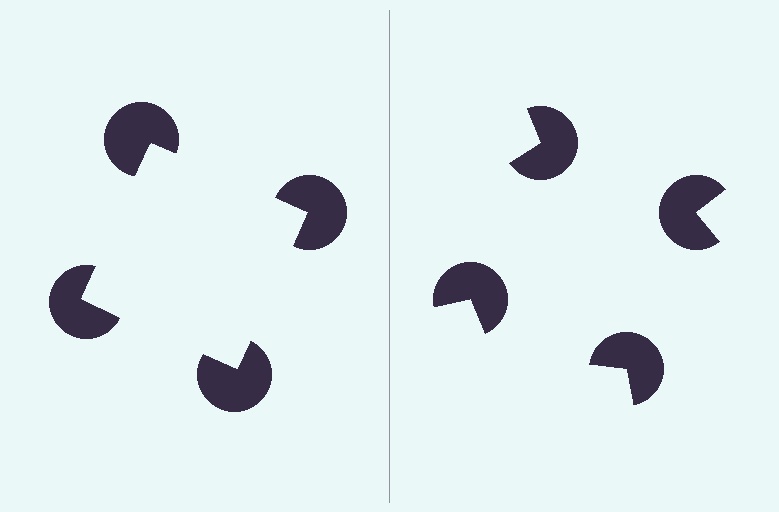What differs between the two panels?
The pac-man discs are positioned identically on both sides; only the wedge orientations differ. On the left they align to a square; on the right they are misaligned.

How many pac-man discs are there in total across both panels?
8 — 4 on each side.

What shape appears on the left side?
An illusory square.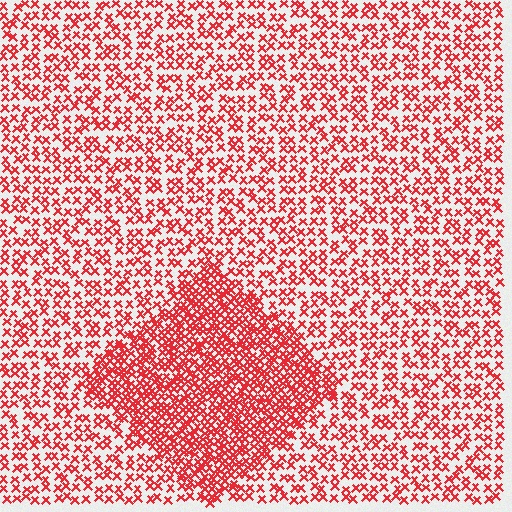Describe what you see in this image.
The image contains small red elements arranged at two different densities. A diamond-shaped region is visible where the elements are more densely packed than the surrounding area.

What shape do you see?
I see a diamond.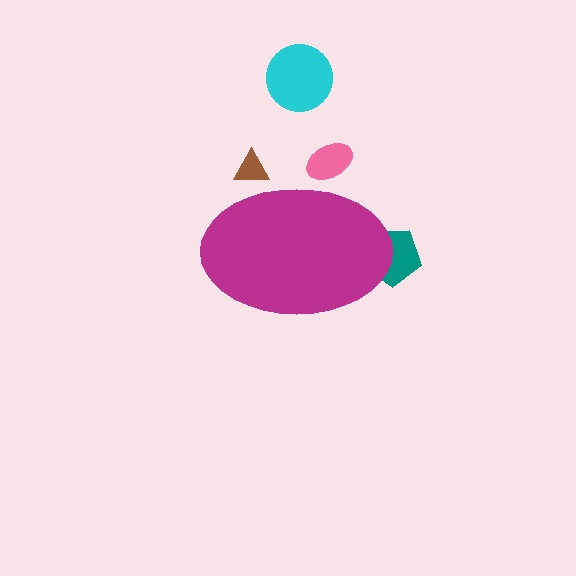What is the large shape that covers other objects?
A magenta ellipse.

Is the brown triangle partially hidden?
Yes, the brown triangle is partially hidden behind the magenta ellipse.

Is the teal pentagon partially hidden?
Yes, the teal pentagon is partially hidden behind the magenta ellipse.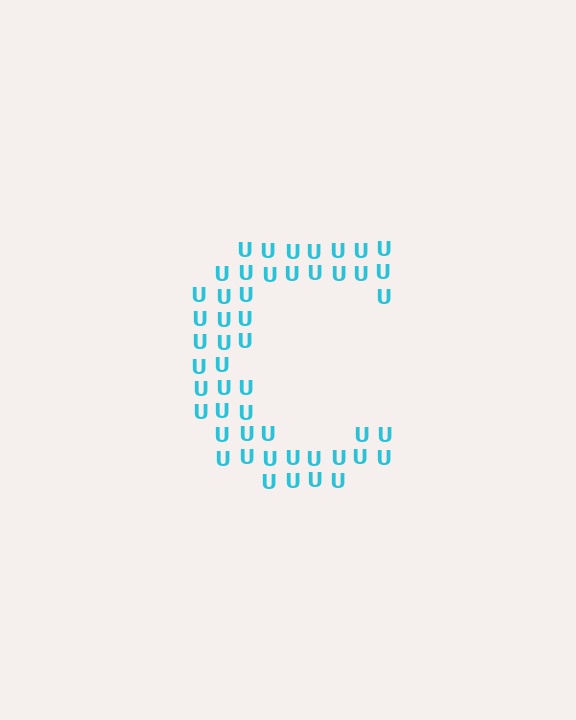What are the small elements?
The small elements are letter U's.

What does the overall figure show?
The overall figure shows the letter C.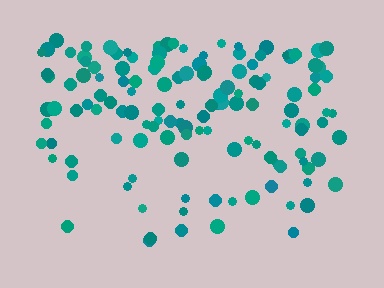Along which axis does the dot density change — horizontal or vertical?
Vertical.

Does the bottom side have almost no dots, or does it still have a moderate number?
Still a moderate number, just noticeably fewer than the top.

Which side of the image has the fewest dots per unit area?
The bottom.